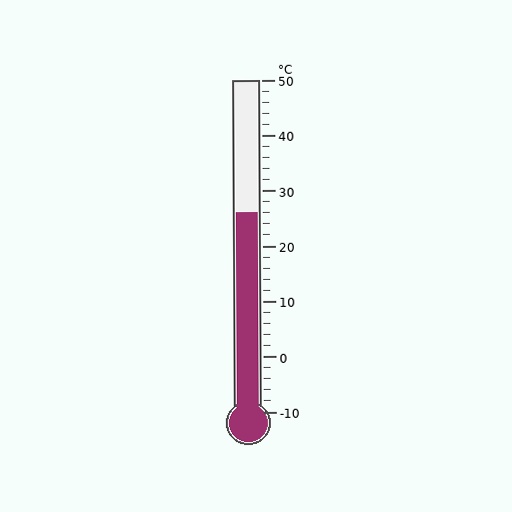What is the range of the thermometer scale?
The thermometer scale ranges from -10°C to 50°C.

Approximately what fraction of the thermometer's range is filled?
The thermometer is filled to approximately 60% of its range.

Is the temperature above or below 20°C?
The temperature is above 20°C.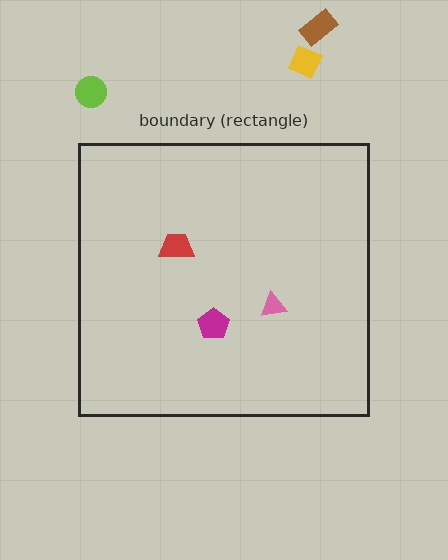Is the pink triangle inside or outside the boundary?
Inside.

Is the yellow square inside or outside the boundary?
Outside.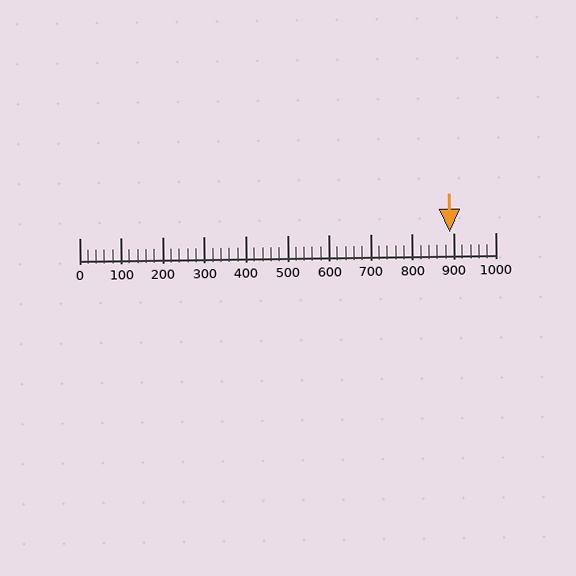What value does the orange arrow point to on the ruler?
The orange arrow points to approximately 890.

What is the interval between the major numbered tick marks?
The major tick marks are spaced 100 units apart.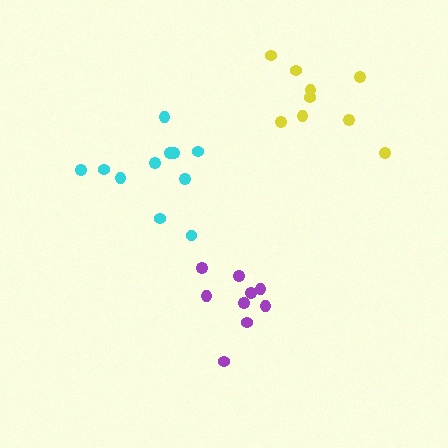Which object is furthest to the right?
The yellow cluster is rightmost.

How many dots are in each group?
Group 1: 9 dots, Group 2: 9 dots, Group 3: 11 dots (29 total).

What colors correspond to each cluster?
The clusters are colored: purple, yellow, cyan.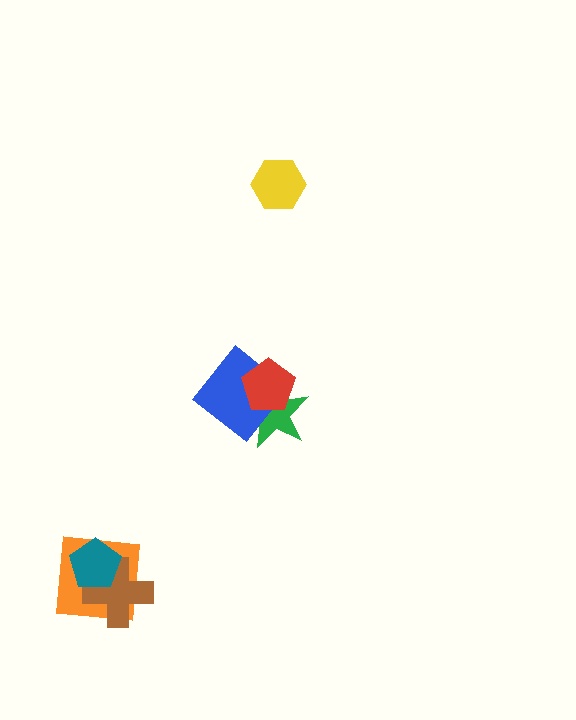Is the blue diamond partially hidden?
Yes, it is partially covered by another shape.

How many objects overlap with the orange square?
2 objects overlap with the orange square.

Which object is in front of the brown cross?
The teal pentagon is in front of the brown cross.